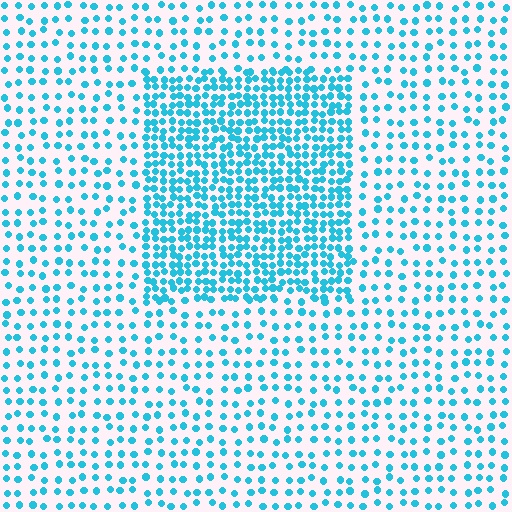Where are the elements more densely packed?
The elements are more densely packed inside the rectangle boundary.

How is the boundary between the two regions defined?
The boundary is defined by a change in element density (approximately 2.3x ratio). All elements are the same color, size, and shape.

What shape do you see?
I see a rectangle.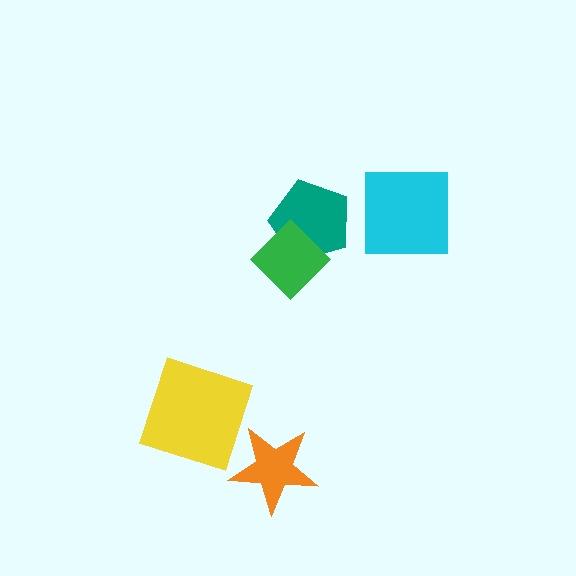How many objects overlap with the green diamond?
1 object overlaps with the green diamond.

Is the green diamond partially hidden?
No, no other shape covers it.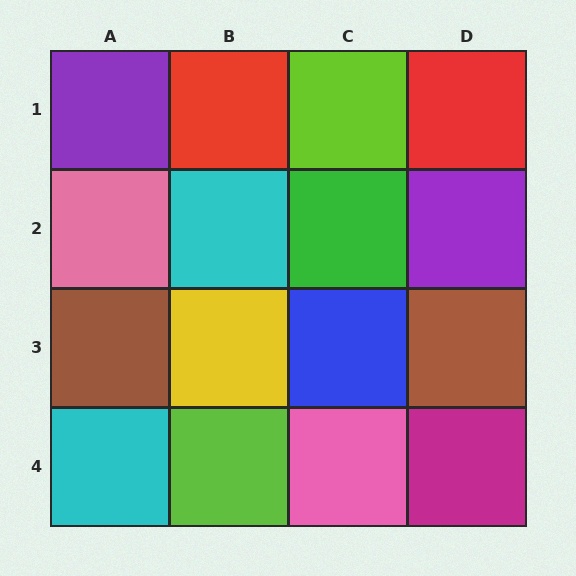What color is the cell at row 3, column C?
Blue.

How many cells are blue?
1 cell is blue.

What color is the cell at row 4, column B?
Lime.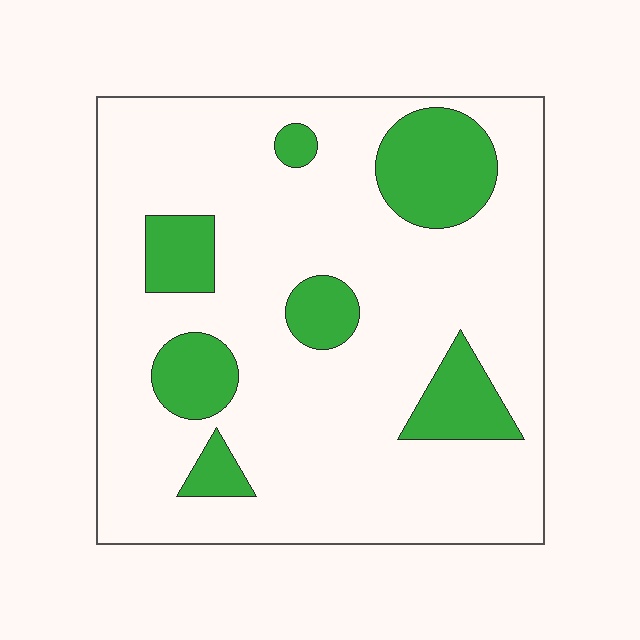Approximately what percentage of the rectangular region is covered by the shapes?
Approximately 20%.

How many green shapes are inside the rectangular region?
7.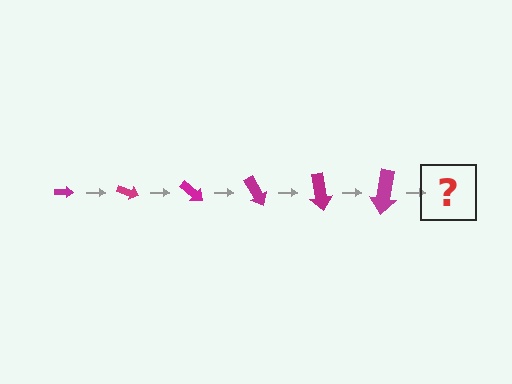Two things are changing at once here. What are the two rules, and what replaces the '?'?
The two rules are that the arrow grows larger each step and it rotates 20 degrees each step. The '?' should be an arrow, larger than the previous one and rotated 120 degrees from the start.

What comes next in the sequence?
The next element should be an arrow, larger than the previous one and rotated 120 degrees from the start.